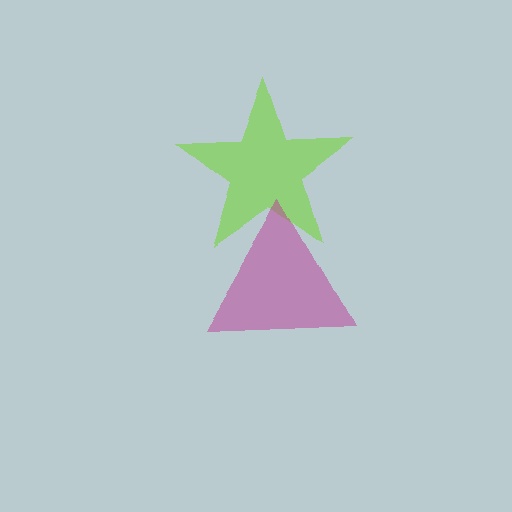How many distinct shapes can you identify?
There are 2 distinct shapes: a lime star, a magenta triangle.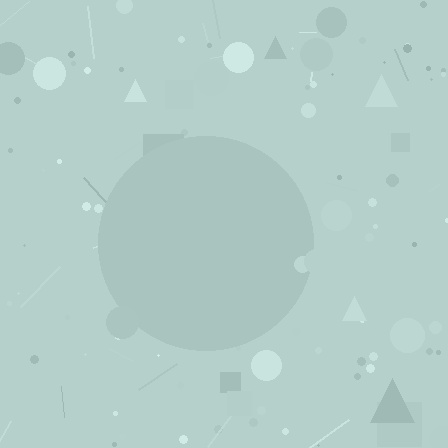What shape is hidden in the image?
A circle is hidden in the image.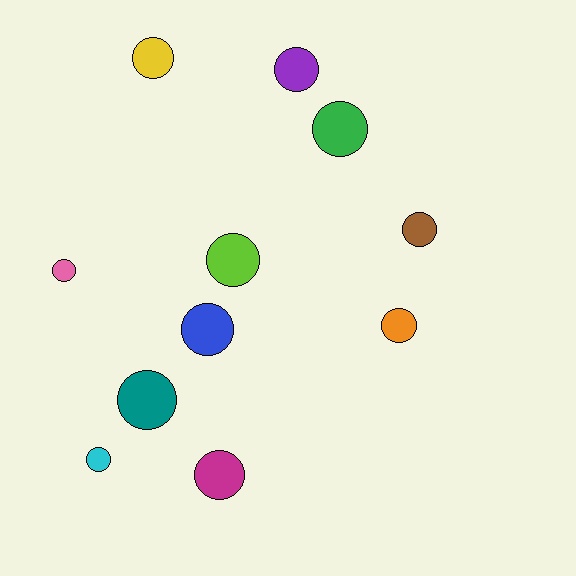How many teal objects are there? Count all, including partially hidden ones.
There is 1 teal object.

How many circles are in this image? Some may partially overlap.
There are 11 circles.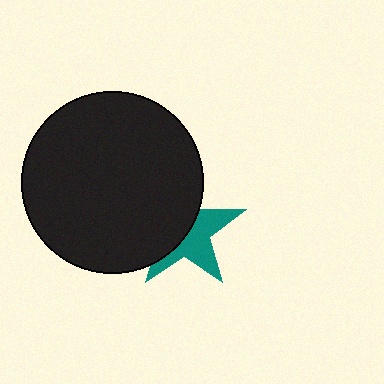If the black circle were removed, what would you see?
You would see the complete teal star.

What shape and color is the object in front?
The object in front is a black circle.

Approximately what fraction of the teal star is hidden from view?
Roughly 52% of the teal star is hidden behind the black circle.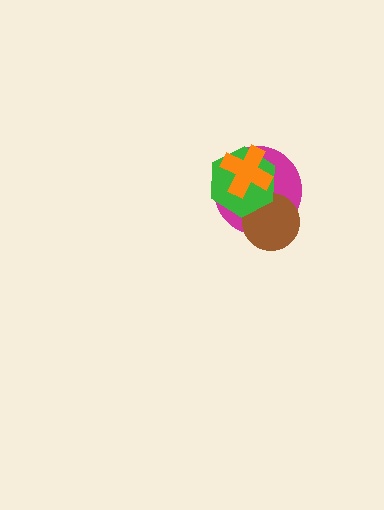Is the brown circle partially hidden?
Yes, it is partially covered by another shape.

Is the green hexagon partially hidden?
Yes, it is partially covered by another shape.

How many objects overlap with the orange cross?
2 objects overlap with the orange cross.